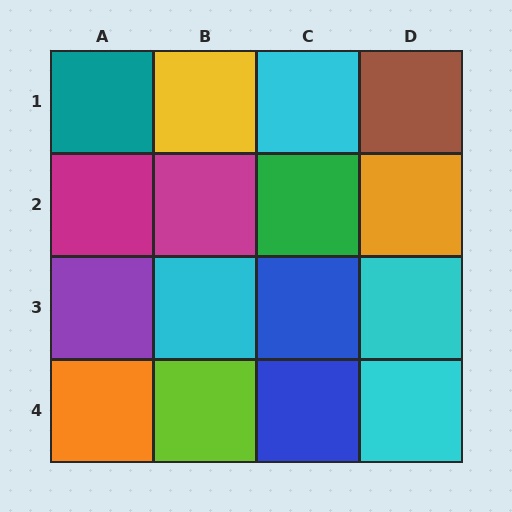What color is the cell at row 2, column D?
Orange.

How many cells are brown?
1 cell is brown.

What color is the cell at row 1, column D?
Brown.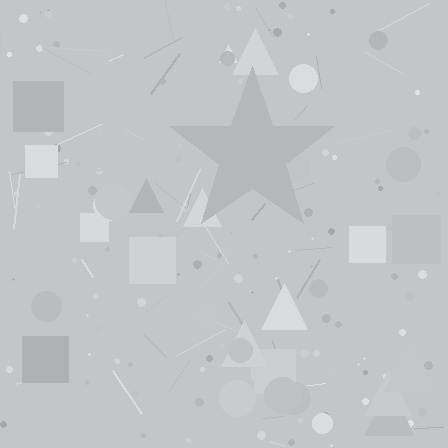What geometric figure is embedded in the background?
A star is embedded in the background.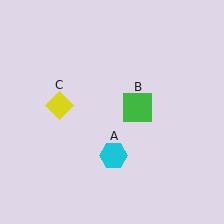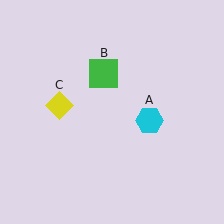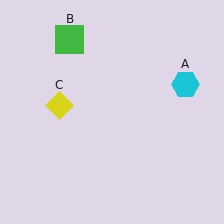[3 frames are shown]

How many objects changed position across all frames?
2 objects changed position: cyan hexagon (object A), green square (object B).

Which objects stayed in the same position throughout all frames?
Yellow diamond (object C) remained stationary.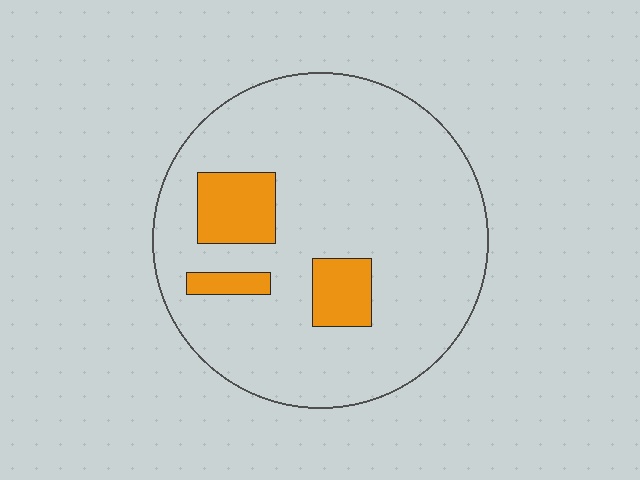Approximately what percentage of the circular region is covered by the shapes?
Approximately 15%.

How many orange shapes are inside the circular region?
3.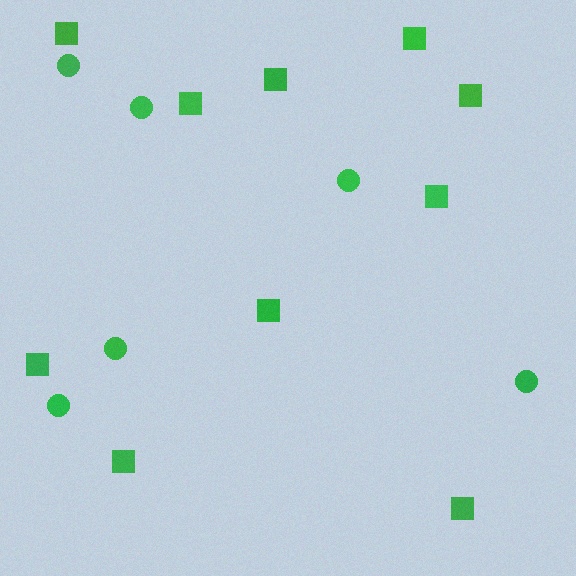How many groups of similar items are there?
There are 2 groups: one group of squares (10) and one group of circles (6).